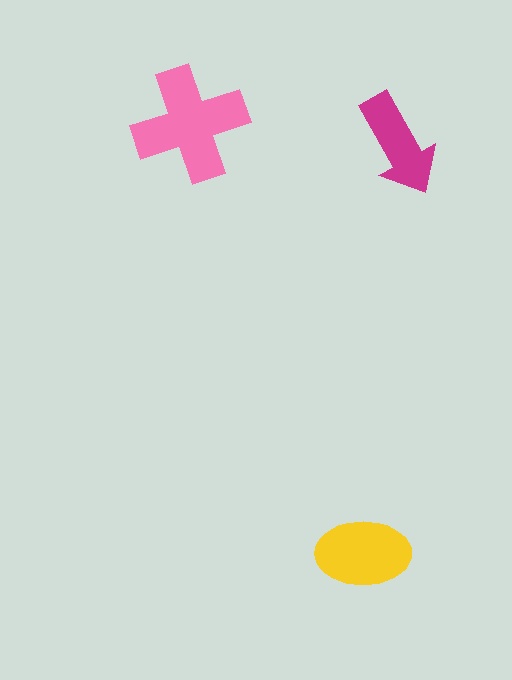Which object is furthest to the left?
The pink cross is leftmost.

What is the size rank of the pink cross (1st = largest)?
1st.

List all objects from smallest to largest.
The magenta arrow, the yellow ellipse, the pink cross.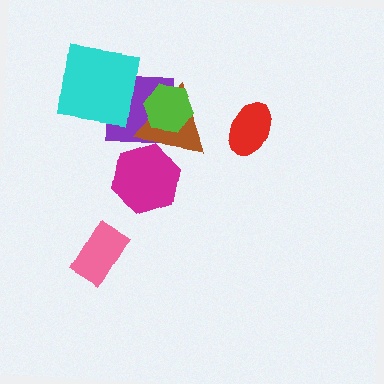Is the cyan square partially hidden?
No, no other shape covers it.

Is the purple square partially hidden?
Yes, it is partially covered by another shape.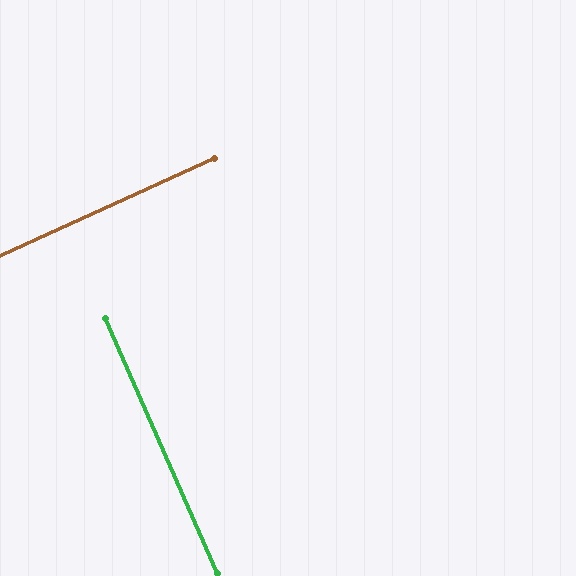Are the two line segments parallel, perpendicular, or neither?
Perpendicular — they meet at approximately 89°.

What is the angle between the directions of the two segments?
Approximately 89 degrees.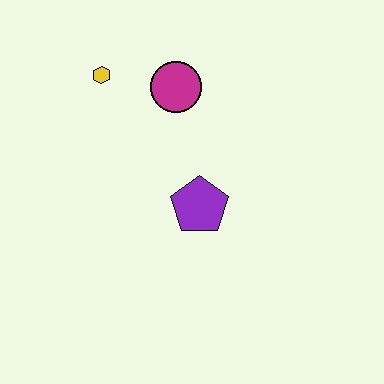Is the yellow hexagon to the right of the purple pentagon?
No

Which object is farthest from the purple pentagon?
The yellow hexagon is farthest from the purple pentagon.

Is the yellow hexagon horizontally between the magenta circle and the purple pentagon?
No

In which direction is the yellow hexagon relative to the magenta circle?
The yellow hexagon is to the left of the magenta circle.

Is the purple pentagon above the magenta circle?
No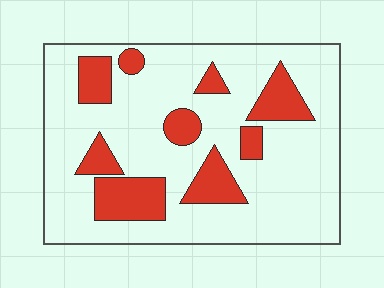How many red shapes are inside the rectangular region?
9.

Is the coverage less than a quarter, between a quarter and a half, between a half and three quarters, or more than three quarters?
Less than a quarter.